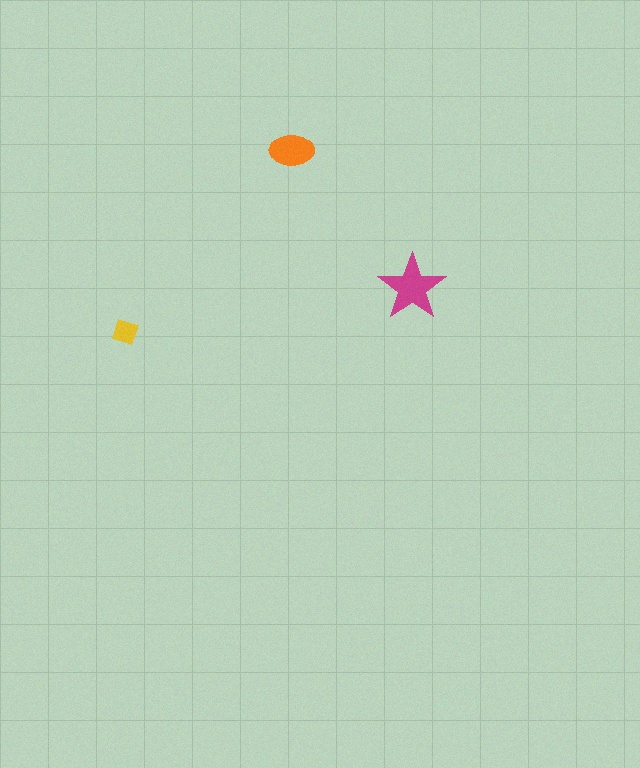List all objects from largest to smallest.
The magenta star, the orange ellipse, the yellow diamond.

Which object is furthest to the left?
The yellow diamond is leftmost.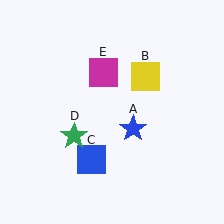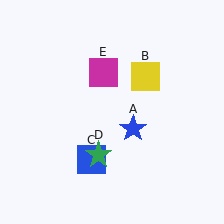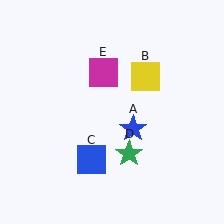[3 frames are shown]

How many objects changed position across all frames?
1 object changed position: green star (object D).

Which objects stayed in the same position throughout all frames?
Blue star (object A) and yellow square (object B) and blue square (object C) and magenta square (object E) remained stationary.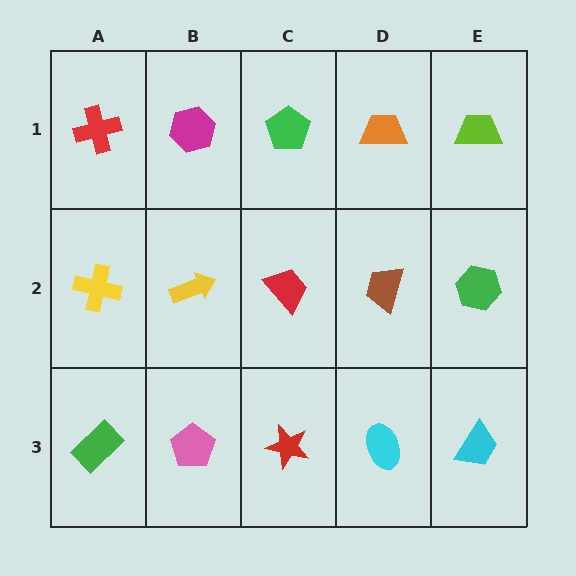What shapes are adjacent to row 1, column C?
A red trapezoid (row 2, column C), a magenta hexagon (row 1, column B), an orange trapezoid (row 1, column D).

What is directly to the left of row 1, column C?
A magenta hexagon.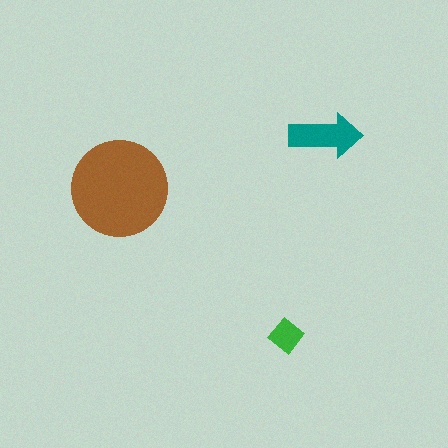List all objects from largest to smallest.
The brown circle, the teal arrow, the green diamond.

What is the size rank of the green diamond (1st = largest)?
3rd.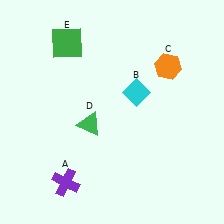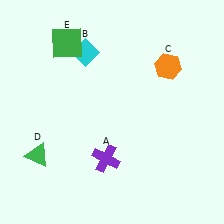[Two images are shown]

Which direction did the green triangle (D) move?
The green triangle (D) moved left.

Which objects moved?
The objects that moved are: the purple cross (A), the cyan diamond (B), the green triangle (D).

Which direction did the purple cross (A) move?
The purple cross (A) moved right.